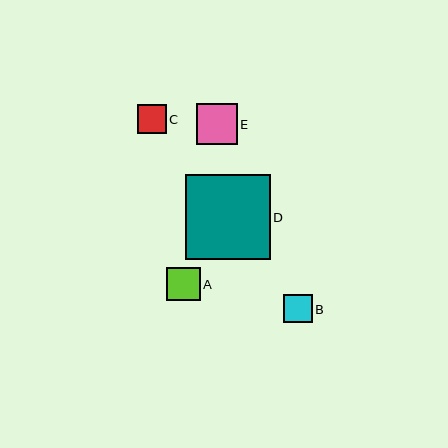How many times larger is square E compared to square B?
Square E is approximately 1.4 times the size of square B.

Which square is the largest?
Square D is the largest with a size of approximately 85 pixels.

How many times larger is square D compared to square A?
Square D is approximately 2.5 times the size of square A.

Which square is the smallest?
Square B is the smallest with a size of approximately 28 pixels.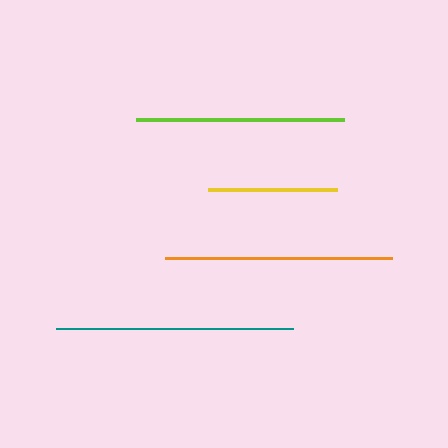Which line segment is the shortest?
The yellow line is the shortest at approximately 129 pixels.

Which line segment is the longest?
The teal line is the longest at approximately 238 pixels.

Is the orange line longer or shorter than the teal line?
The teal line is longer than the orange line.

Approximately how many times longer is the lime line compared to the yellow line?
The lime line is approximately 1.6 times the length of the yellow line.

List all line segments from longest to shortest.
From longest to shortest: teal, orange, lime, yellow.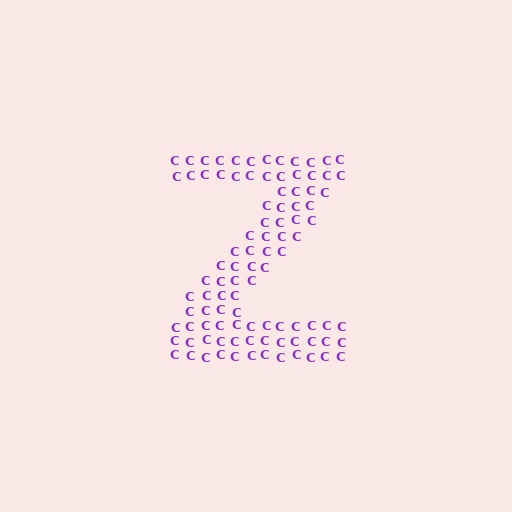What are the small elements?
The small elements are letter C's.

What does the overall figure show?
The overall figure shows the letter Z.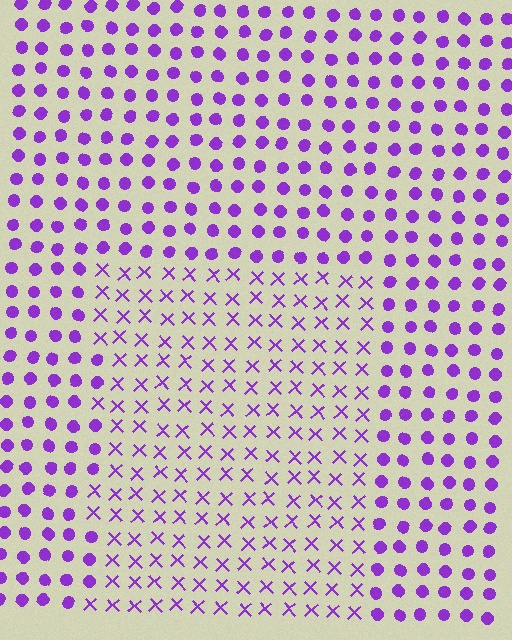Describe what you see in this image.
The image is filled with small purple elements arranged in a uniform grid. A rectangle-shaped region contains X marks, while the surrounding area contains circles. The boundary is defined purely by the change in element shape.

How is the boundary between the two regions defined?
The boundary is defined by a change in element shape: X marks inside vs. circles outside. All elements share the same color and spacing.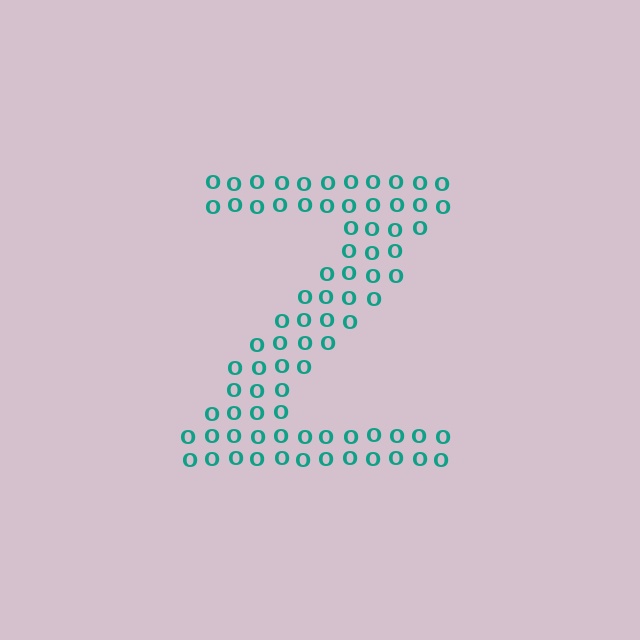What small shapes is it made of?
It is made of small letter O's.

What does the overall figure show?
The overall figure shows the letter Z.